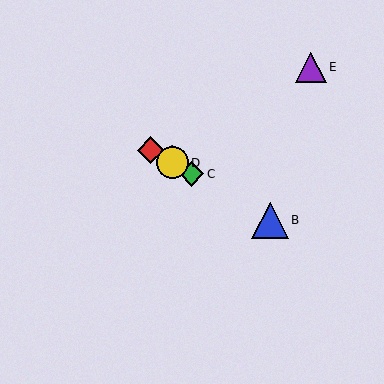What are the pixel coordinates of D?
Object D is at (173, 163).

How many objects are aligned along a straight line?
4 objects (A, B, C, D) are aligned along a straight line.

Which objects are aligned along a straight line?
Objects A, B, C, D are aligned along a straight line.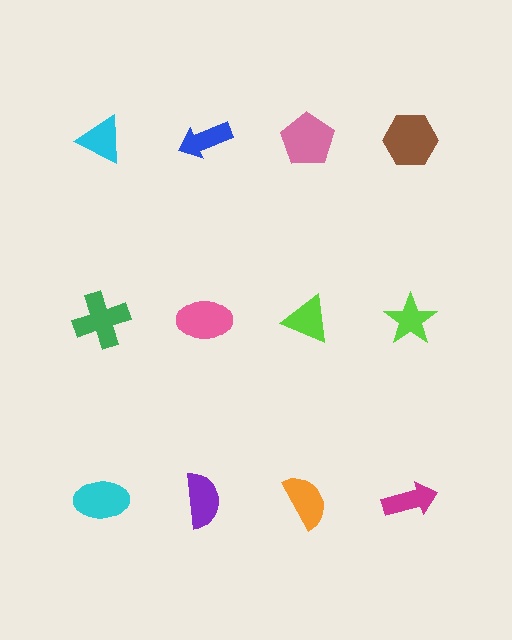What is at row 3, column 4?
A magenta arrow.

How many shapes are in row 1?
4 shapes.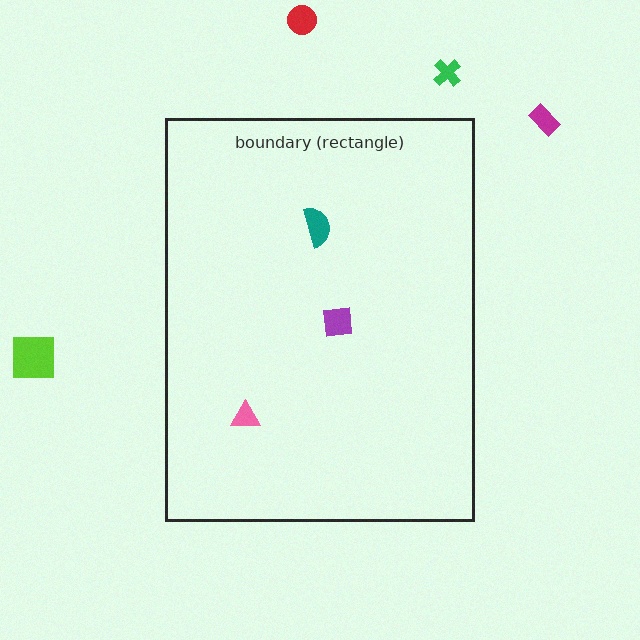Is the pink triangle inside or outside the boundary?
Inside.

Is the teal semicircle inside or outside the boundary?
Inside.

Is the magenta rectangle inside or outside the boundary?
Outside.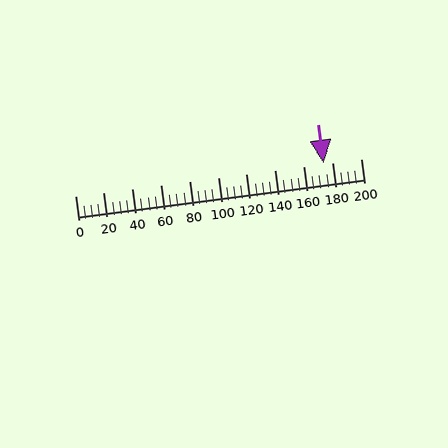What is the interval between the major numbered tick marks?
The major tick marks are spaced 20 units apart.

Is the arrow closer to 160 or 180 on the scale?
The arrow is closer to 180.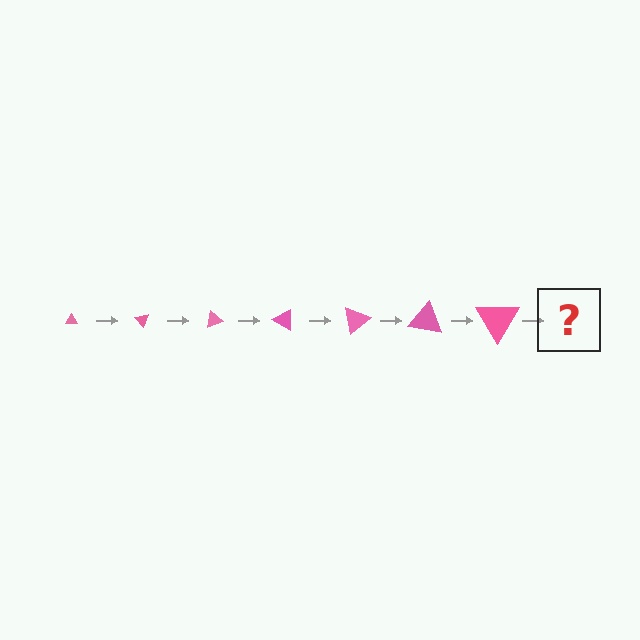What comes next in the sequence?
The next element should be a triangle, larger than the previous one and rotated 350 degrees from the start.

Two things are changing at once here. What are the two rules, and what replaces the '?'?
The two rules are that the triangle grows larger each step and it rotates 50 degrees each step. The '?' should be a triangle, larger than the previous one and rotated 350 degrees from the start.